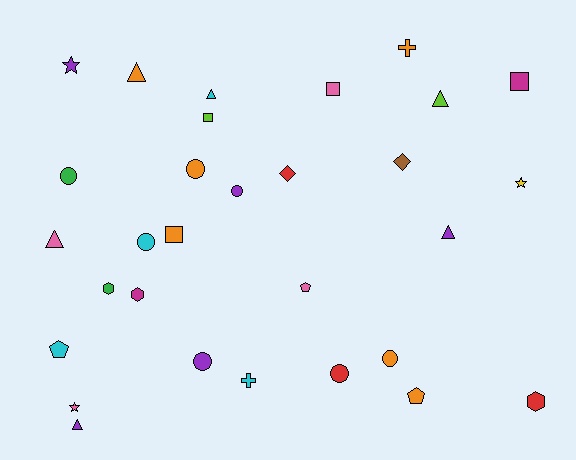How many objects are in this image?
There are 30 objects.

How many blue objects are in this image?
There are no blue objects.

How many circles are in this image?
There are 7 circles.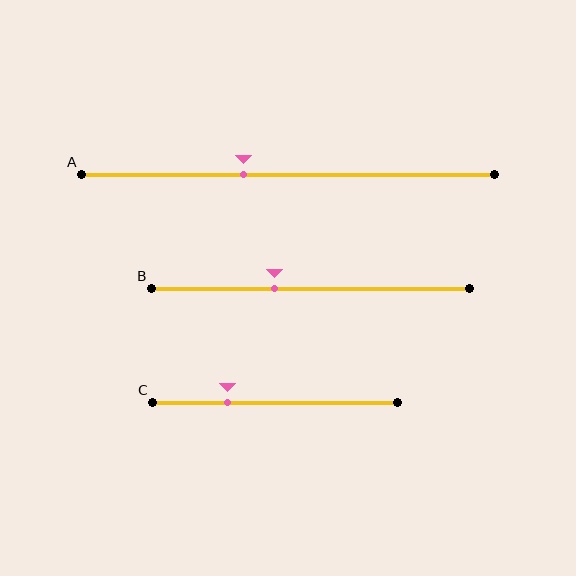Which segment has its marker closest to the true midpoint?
Segment A has its marker closest to the true midpoint.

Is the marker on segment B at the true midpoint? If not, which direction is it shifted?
No, the marker on segment B is shifted to the left by about 11% of the segment length.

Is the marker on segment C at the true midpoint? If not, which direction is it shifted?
No, the marker on segment C is shifted to the left by about 19% of the segment length.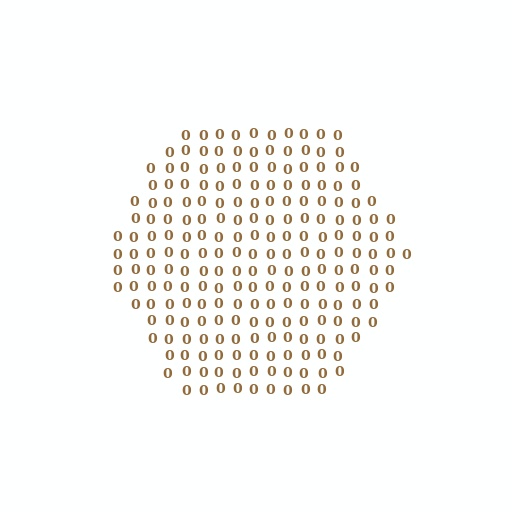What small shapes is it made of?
It is made of small digit 0's.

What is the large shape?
The large shape is a hexagon.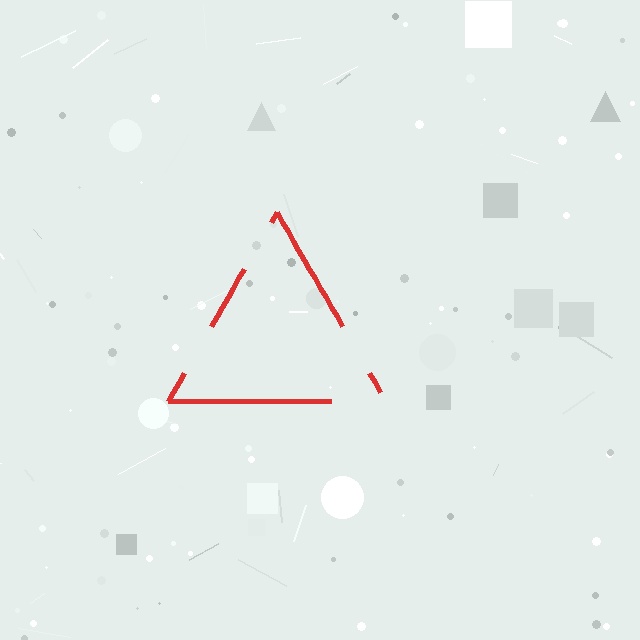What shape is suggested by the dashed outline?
The dashed outline suggests a triangle.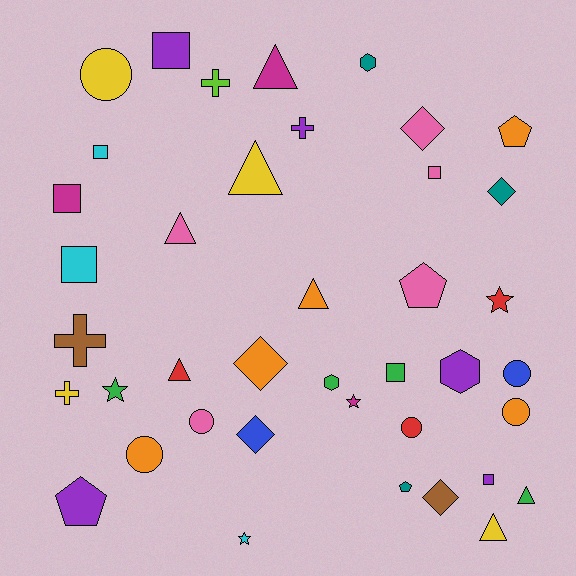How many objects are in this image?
There are 40 objects.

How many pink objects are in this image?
There are 5 pink objects.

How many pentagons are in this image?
There are 4 pentagons.